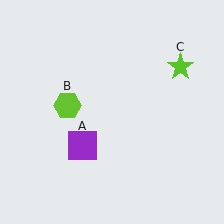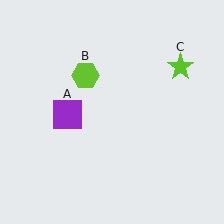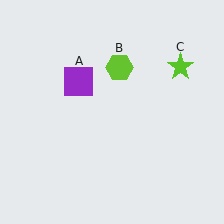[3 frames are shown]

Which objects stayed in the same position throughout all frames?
Lime star (object C) remained stationary.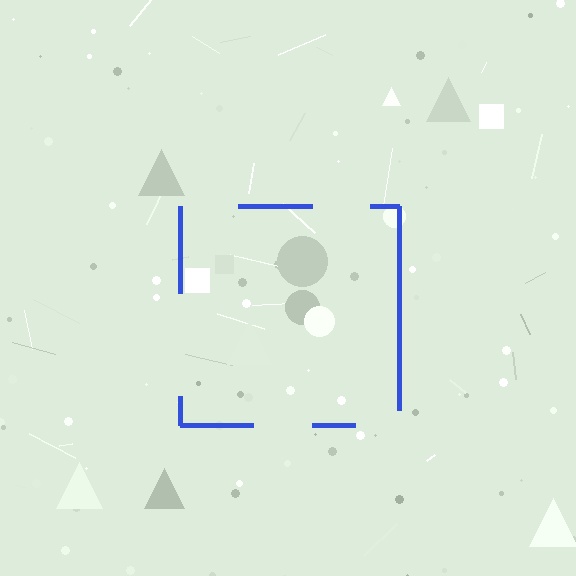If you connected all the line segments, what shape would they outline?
They would outline a square.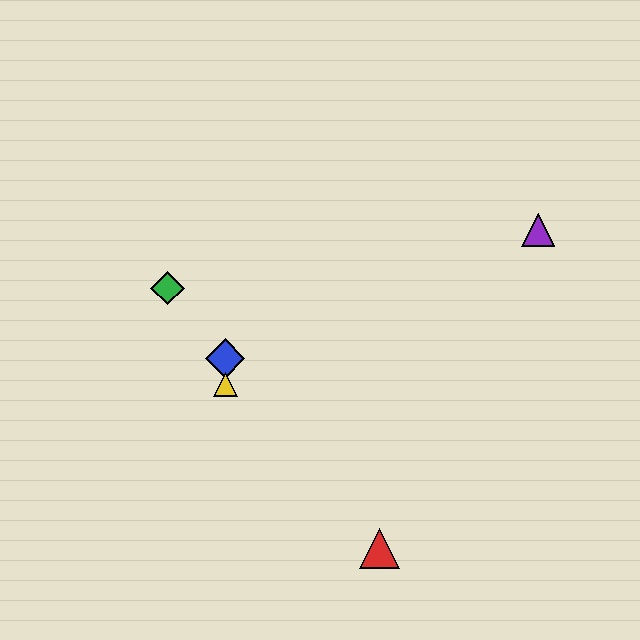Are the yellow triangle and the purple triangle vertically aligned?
No, the yellow triangle is at x≈225 and the purple triangle is at x≈538.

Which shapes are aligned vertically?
The blue diamond, the yellow triangle are aligned vertically.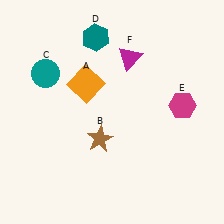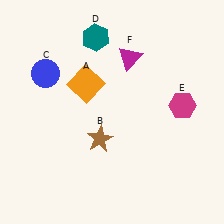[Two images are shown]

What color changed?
The circle (C) changed from teal in Image 1 to blue in Image 2.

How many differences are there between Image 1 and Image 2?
There is 1 difference between the two images.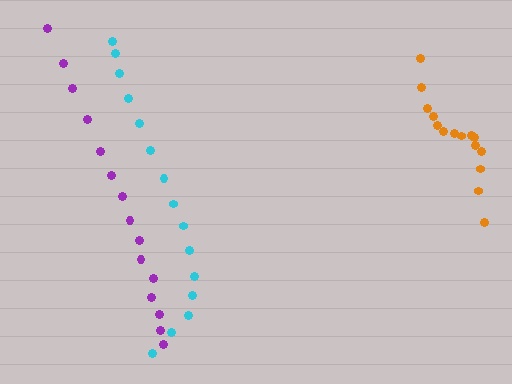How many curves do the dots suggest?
There are 3 distinct paths.